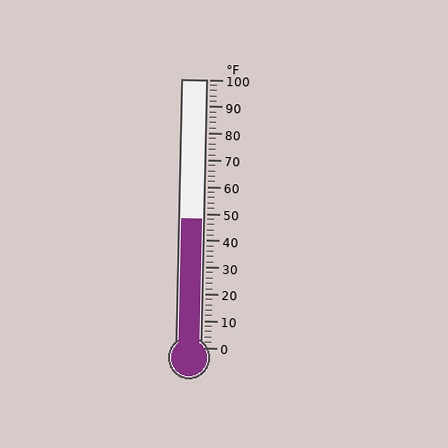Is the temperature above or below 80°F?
The temperature is below 80°F.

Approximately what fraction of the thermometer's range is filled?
The thermometer is filled to approximately 50% of its range.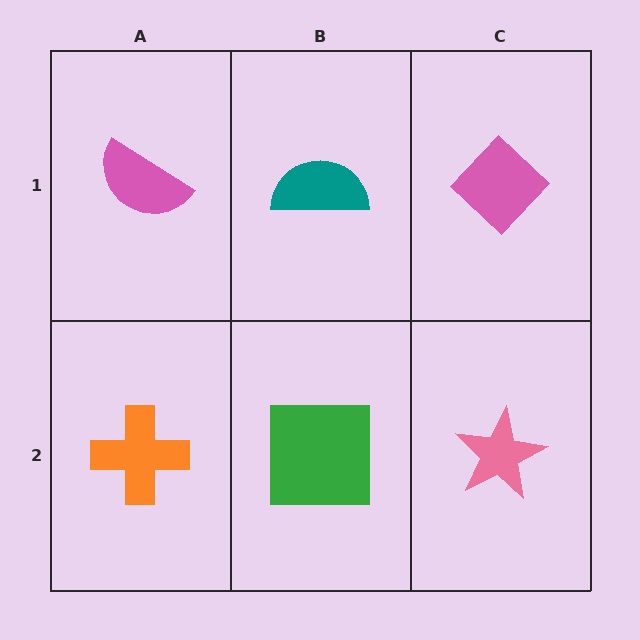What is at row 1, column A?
A pink semicircle.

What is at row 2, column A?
An orange cross.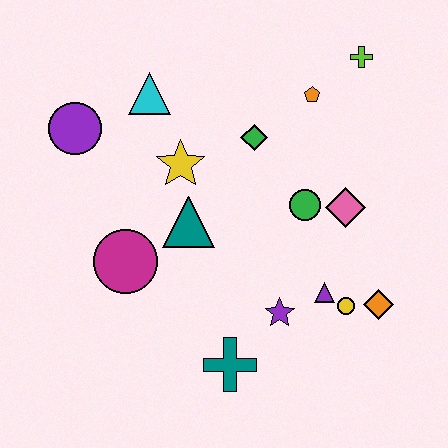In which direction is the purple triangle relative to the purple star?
The purple triangle is to the right of the purple star.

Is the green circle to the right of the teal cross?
Yes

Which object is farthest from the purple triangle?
The purple circle is farthest from the purple triangle.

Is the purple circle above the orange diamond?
Yes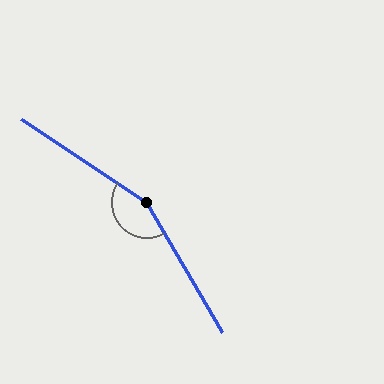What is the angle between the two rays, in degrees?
Approximately 153 degrees.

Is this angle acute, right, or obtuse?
It is obtuse.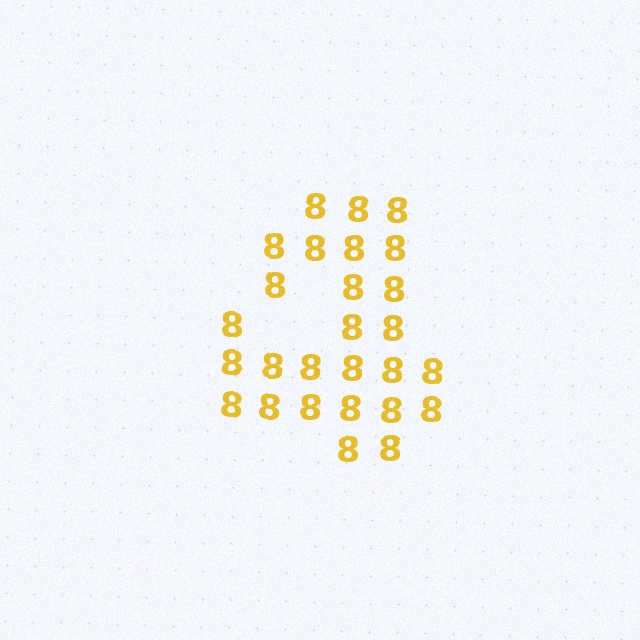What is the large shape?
The large shape is the digit 4.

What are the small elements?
The small elements are digit 8's.